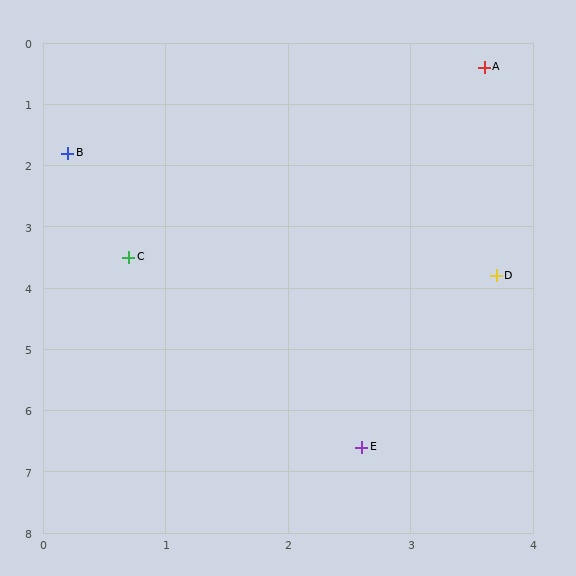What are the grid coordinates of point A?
Point A is at approximately (3.6, 0.4).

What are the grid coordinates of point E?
Point E is at approximately (2.6, 6.6).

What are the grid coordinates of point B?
Point B is at approximately (0.2, 1.8).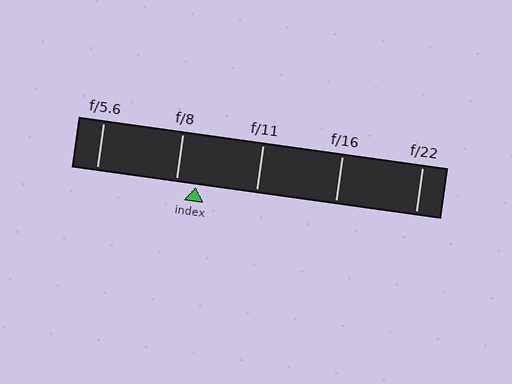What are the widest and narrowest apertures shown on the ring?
The widest aperture shown is f/5.6 and the narrowest is f/22.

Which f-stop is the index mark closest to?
The index mark is closest to f/8.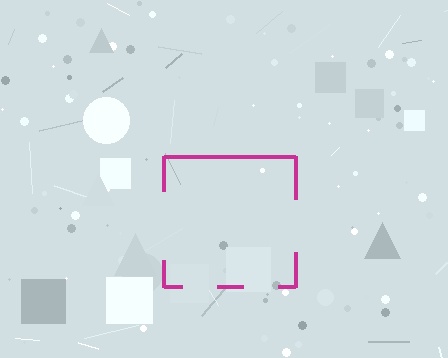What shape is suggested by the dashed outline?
The dashed outline suggests a square.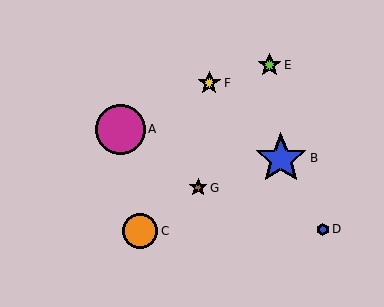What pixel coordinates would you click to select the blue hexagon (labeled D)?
Click at (323, 229) to select the blue hexagon D.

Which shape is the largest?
The blue star (labeled B) is the largest.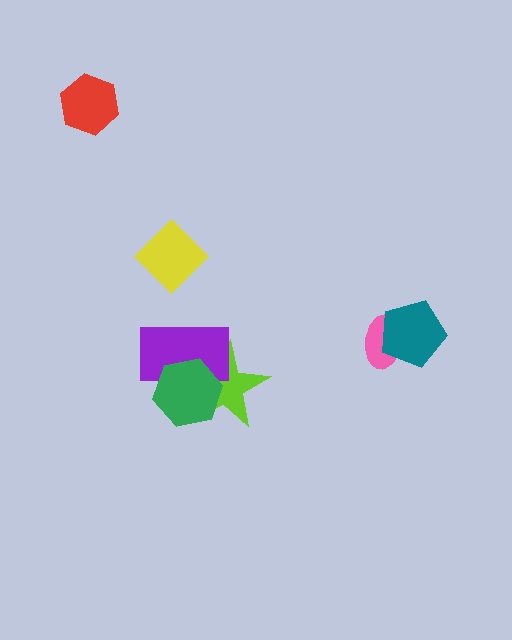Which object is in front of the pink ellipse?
The teal pentagon is in front of the pink ellipse.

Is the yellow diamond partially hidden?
No, no other shape covers it.